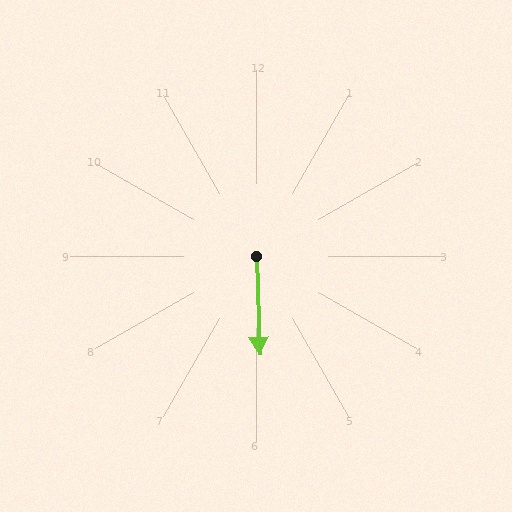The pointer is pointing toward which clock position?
Roughly 6 o'clock.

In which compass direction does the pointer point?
South.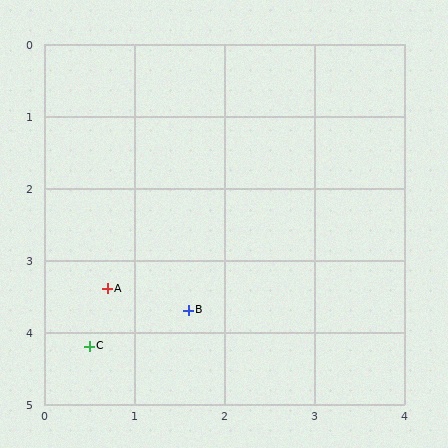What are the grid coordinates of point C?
Point C is at approximately (0.5, 4.2).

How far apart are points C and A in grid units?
Points C and A are about 0.8 grid units apart.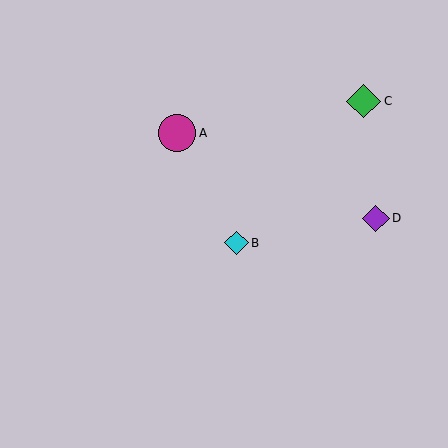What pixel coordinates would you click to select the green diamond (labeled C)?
Click at (364, 101) to select the green diamond C.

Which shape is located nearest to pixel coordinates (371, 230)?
The purple diamond (labeled D) at (376, 218) is nearest to that location.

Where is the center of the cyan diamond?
The center of the cyan diamond is at (236, 243).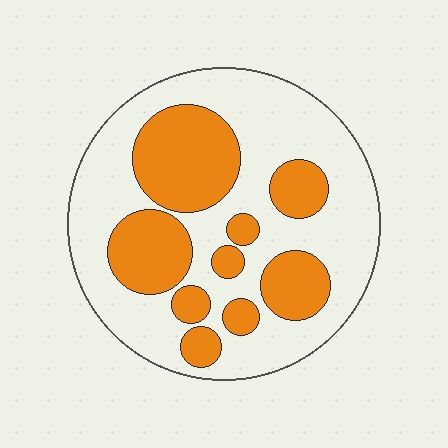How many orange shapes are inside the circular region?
9.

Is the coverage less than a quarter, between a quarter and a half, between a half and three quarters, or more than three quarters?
Between a quarter and a half.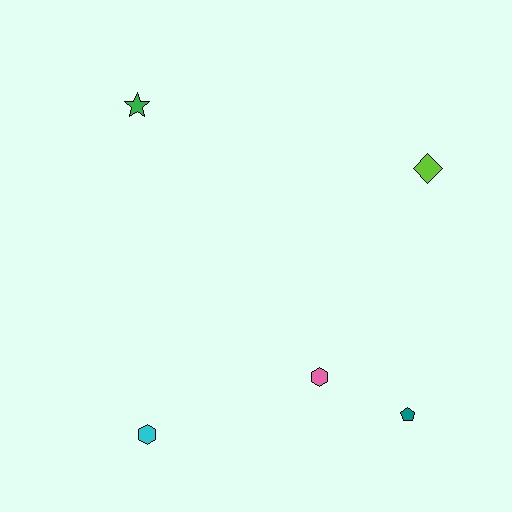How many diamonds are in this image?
There is 1 diamond.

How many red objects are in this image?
There are no red objects.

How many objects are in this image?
There are 5 objects.